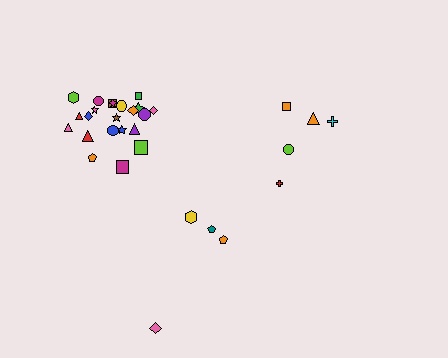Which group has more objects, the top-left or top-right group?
The top-left group.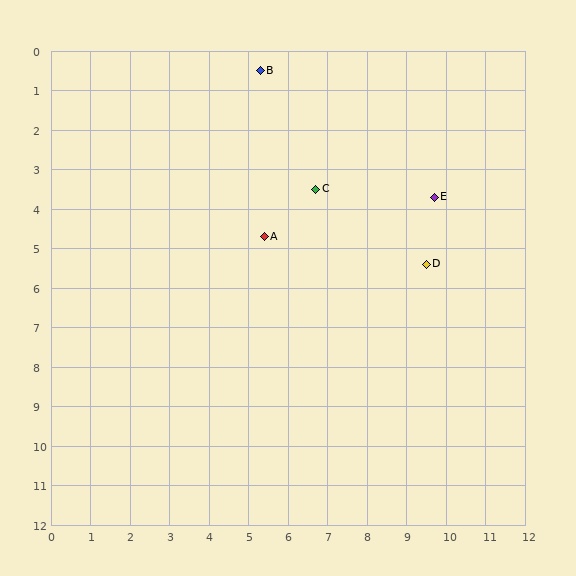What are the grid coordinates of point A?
Point A is at approximately (5.4, 4.7).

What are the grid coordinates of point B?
Point B is at approximately (5.3, 0.5).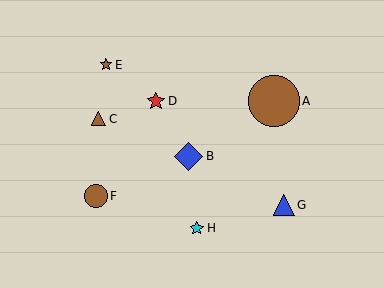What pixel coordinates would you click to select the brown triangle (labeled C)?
Click at (99, 119) to select the brown triangle C.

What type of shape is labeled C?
Shape C is a brown triangle.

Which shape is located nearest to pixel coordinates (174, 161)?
The blue diamond (labeled B) at (188, 156) is nearest to that location.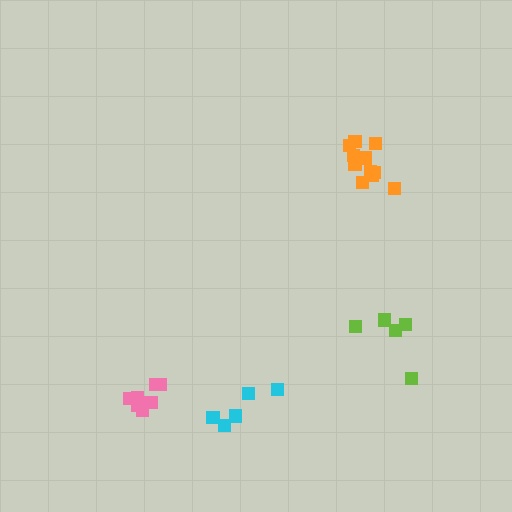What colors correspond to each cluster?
The clusters are colored: orange, lime, pink, cyan.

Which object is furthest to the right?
The lime cluster is rightmost.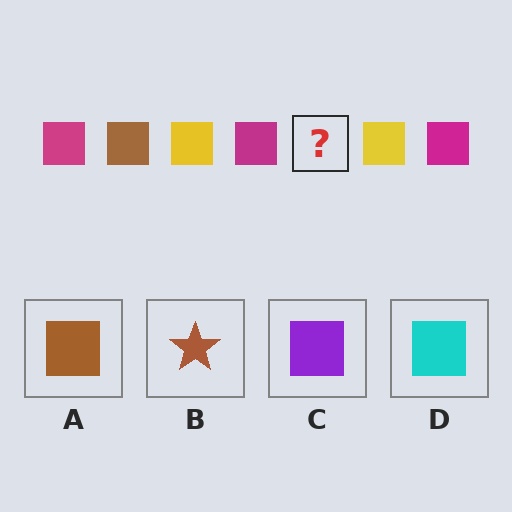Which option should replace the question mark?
Option A.